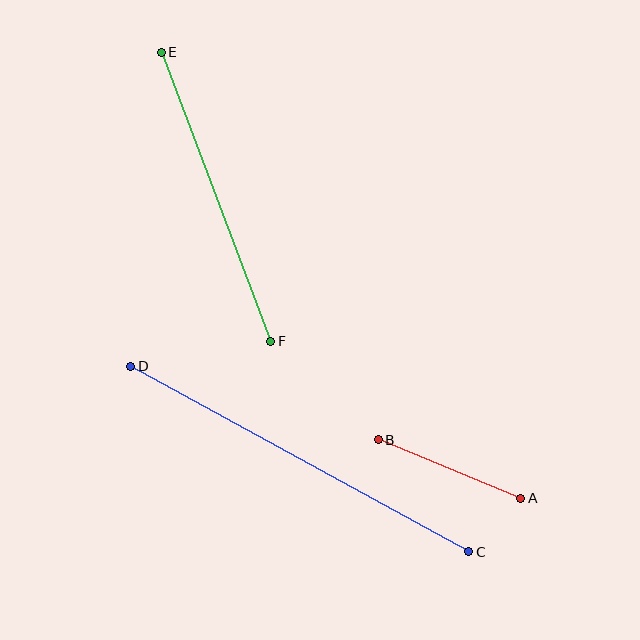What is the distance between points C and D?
The distance is approximately 386 pixels.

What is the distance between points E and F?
The distance is approximately 309 pixels.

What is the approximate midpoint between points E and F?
The midpoint is at approximately (216, 197) pixels.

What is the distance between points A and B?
The distance is approximately 154 pixels.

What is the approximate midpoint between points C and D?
The midpoint is at approximately (300, 459) pixels.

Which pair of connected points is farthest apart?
Points C and D are farthest apart.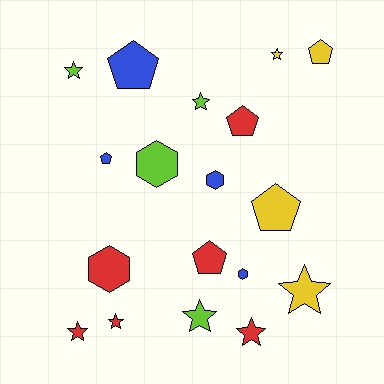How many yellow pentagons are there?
There are 2 yellow pentagons.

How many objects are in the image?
There are 18 objects.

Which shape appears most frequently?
Star, with 8 objects.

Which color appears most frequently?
Red, with 6 objects.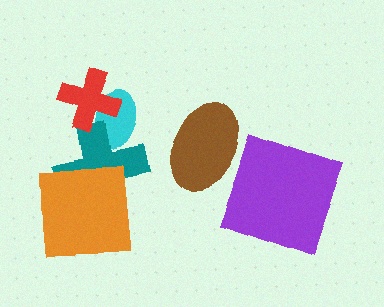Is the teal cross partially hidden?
Yes, it is partially covered by another shape.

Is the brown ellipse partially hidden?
No, no other shape covers it.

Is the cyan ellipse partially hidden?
Yes, it is partially covered by another shape.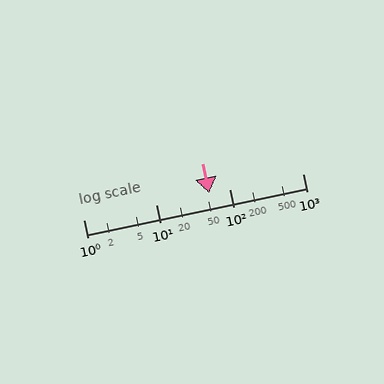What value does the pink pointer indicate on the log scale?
The pointer indicates approximately 52.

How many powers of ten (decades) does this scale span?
The scale spans 3 decades, from 1 to 1000.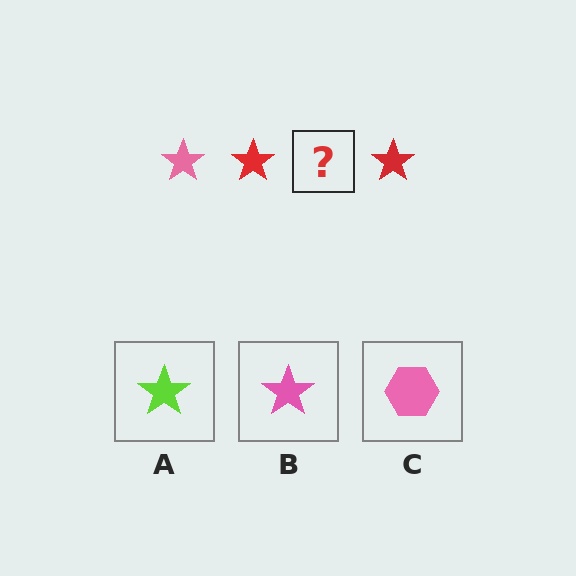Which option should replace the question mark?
Option B.